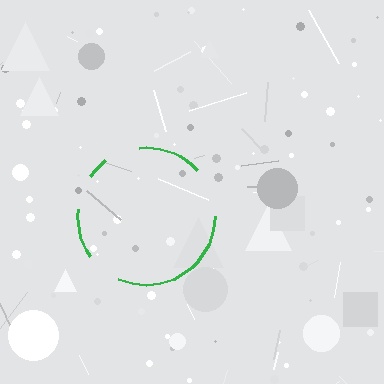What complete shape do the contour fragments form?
The contour fragments form a circle.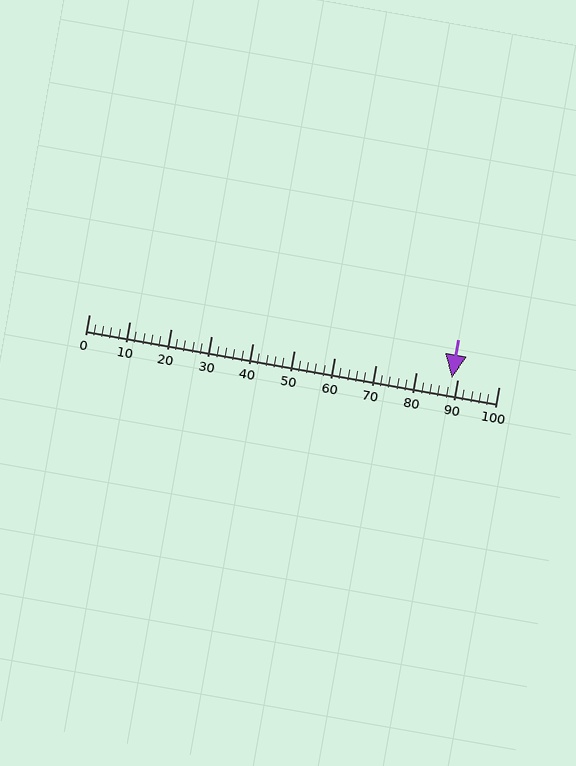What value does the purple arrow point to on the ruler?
The purple arrow points to approximately 89.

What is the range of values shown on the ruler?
The ruler shows values from 0 to 100.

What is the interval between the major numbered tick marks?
The major tick marks are spaced 10 units apart.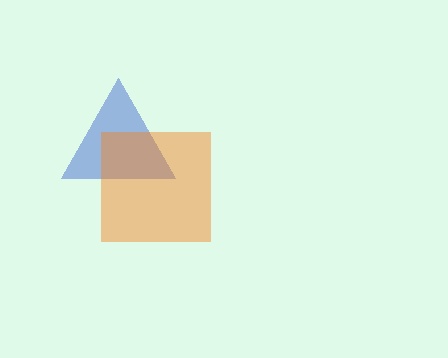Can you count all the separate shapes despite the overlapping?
Yes, there are 2 separate shapes.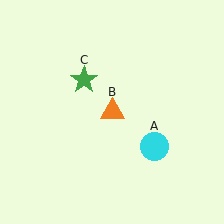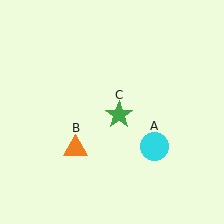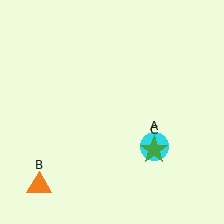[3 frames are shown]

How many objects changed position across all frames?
2 objects changed position: orange triangle (object B), green star (object C).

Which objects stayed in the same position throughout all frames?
Cyan circle (object A) remained stationary.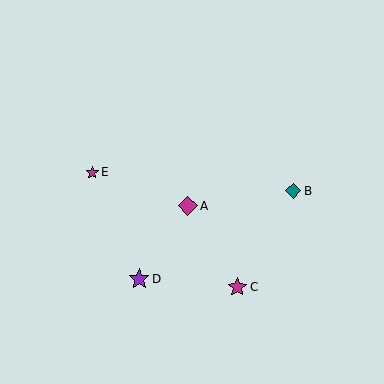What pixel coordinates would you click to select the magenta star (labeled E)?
Click at (92, 172) to select the magenta star E.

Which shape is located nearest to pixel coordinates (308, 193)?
The teal diamond (labeled B) at (293, 191) is nearest to that location.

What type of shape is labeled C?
Shape C is a magenta star.